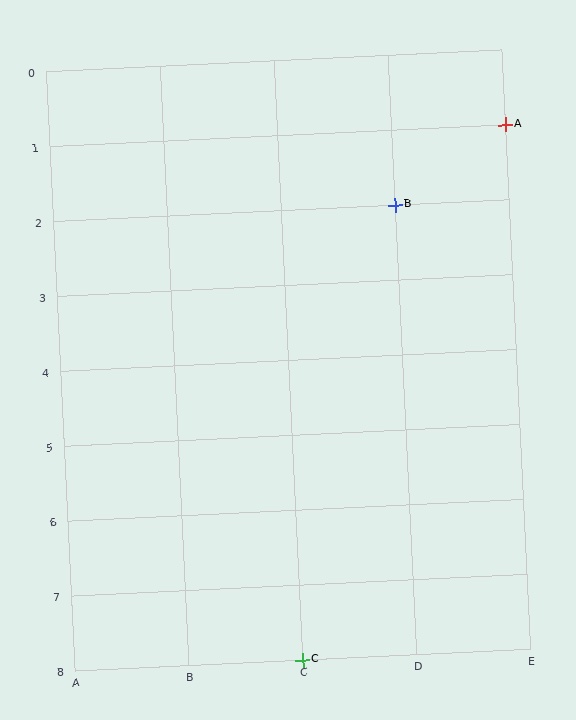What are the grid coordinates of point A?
Point A is at grid coordinates (E, 1).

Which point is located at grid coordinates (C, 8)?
Point C is at (C, 8).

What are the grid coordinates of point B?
Point B is at grid coordinates (D, 2).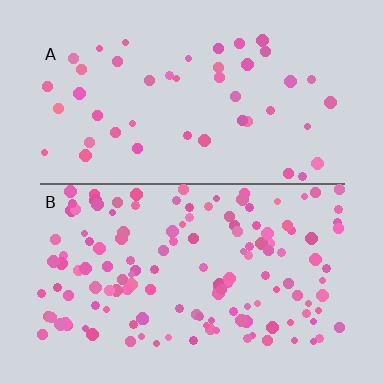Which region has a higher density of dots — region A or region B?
B (the bottom).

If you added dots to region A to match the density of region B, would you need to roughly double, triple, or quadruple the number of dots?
Approximately triple.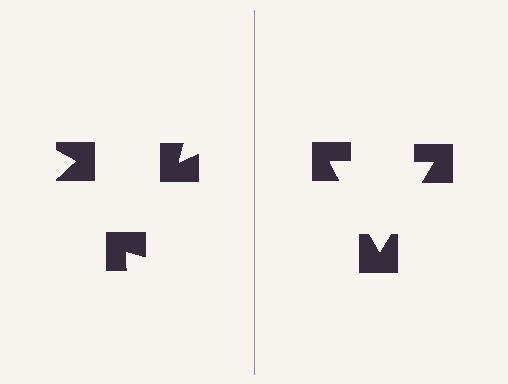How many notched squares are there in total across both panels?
6 — 3 on each side.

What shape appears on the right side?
An illusory triangle.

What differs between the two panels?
The notched squares are positioned identically on both sides; only the wedge orientations differ. On the right they align to a triangle; on the left they are misaligned.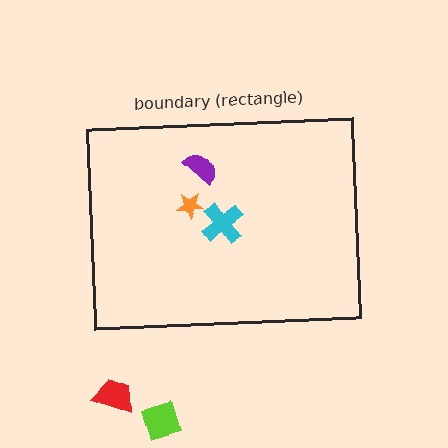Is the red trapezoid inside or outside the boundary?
Outside.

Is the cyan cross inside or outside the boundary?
Inside.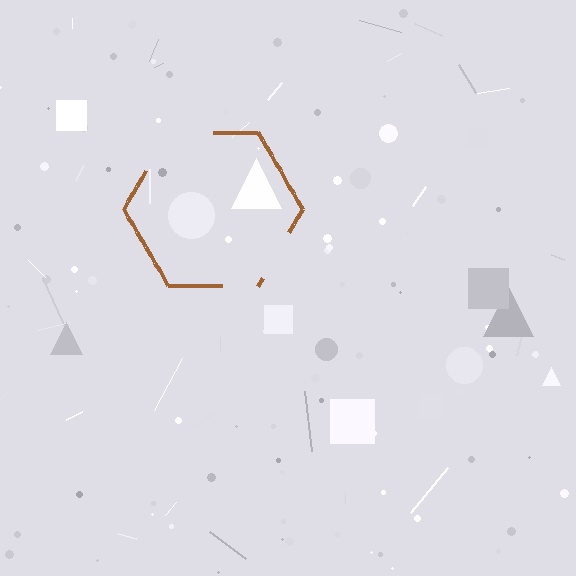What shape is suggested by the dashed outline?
The dashed outline suggests a hexagon.